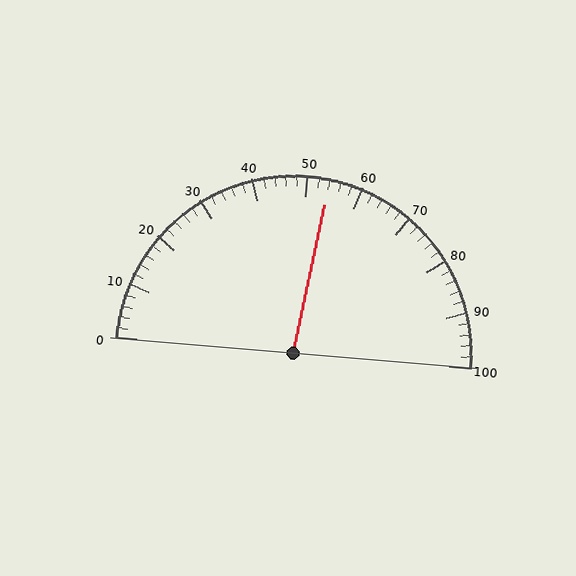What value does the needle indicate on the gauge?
The needle indicates approximately 54.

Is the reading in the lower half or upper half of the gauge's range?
The reading is in the upper half of the range (0 to 100).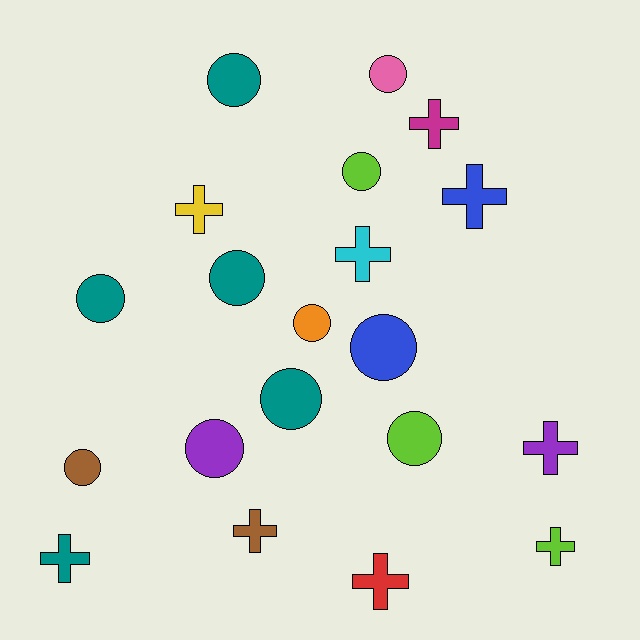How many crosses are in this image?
There are 9 crosses.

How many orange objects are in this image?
There is 1 orange object.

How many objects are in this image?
There are 20 objects.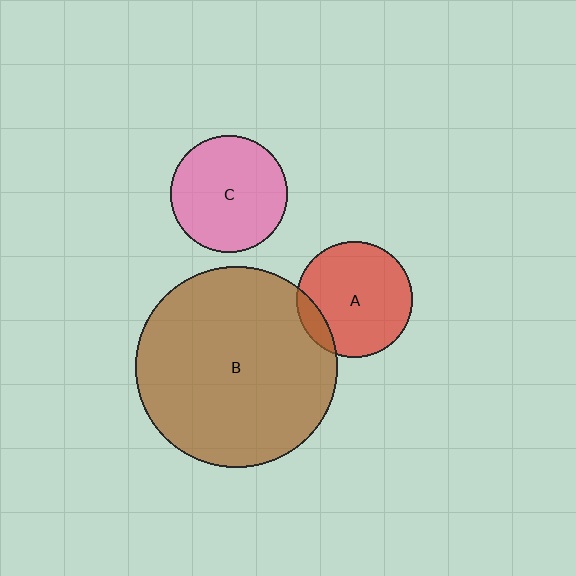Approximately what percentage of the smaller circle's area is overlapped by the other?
Approximately 10%.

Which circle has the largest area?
Circle B (brown).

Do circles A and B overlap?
Yes.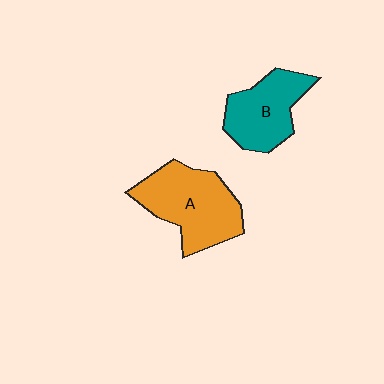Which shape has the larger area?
Shape A (orange).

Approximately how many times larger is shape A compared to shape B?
Approximately 1.3 times.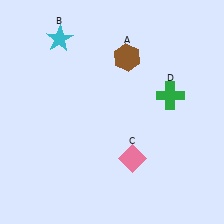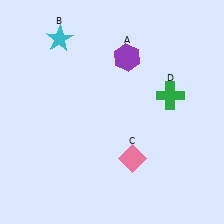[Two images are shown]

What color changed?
The hexagon (A) changed from brown in Image 1 to purple in Image 2.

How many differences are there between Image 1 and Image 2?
There is 1 difference between the two images.